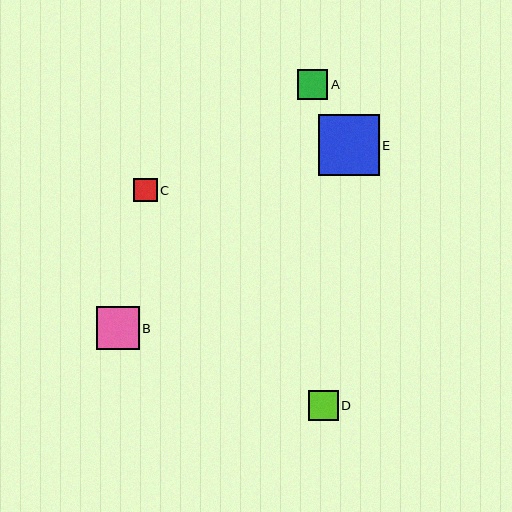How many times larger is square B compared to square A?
Square B is approximately 1.4 times the size of square A.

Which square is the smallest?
Square C is the smallest with a size of approximately 23 pixels.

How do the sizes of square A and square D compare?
Square A and square D are approximately the same size.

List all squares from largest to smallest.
From largest to smallest: E, B, A, D, C.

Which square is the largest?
Square E is the largest with a size of approximately 61 pixels.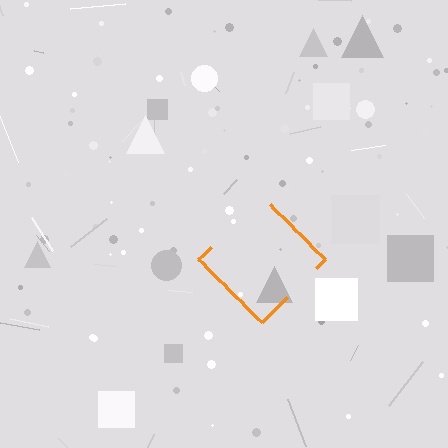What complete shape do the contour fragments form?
The contour fragments form a diamond.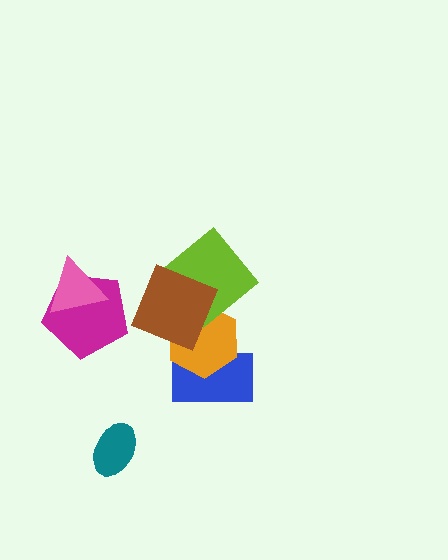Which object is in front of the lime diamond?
The brown diamond is in front of the lime diamond.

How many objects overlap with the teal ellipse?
0 objects overlap with the teal ellipse.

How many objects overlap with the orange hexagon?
3 objects overlap with the orange hexagon.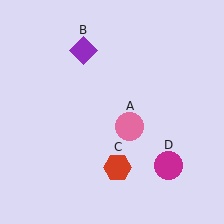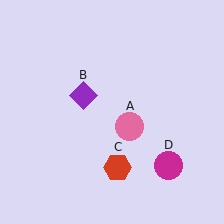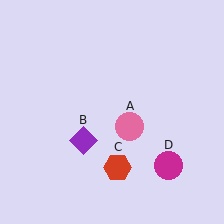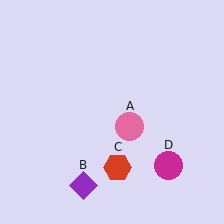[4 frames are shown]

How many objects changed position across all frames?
1 object changed position: purple diamond (object B).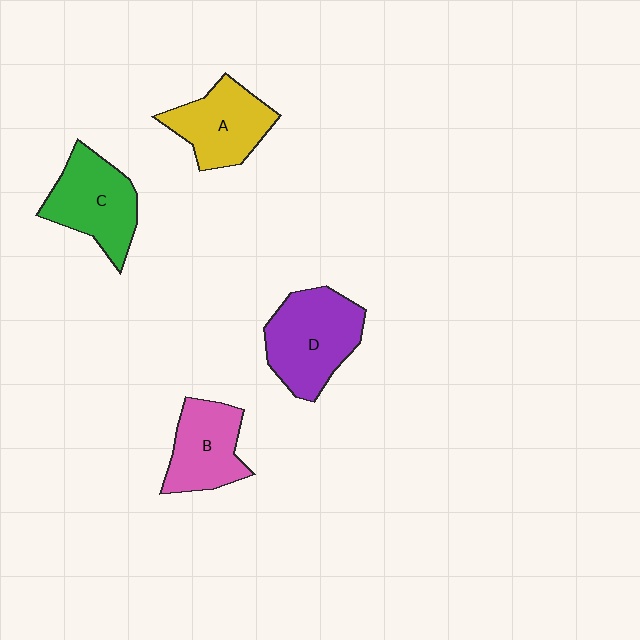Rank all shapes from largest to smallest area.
From largest to smallest: D (purple), C (green), A (yellow), B (pink).